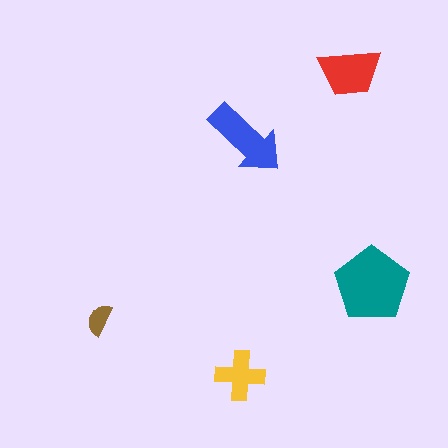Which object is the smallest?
The brown semicircle.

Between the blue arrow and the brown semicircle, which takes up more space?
The blue arrow.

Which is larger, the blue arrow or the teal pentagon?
The teal pentagon.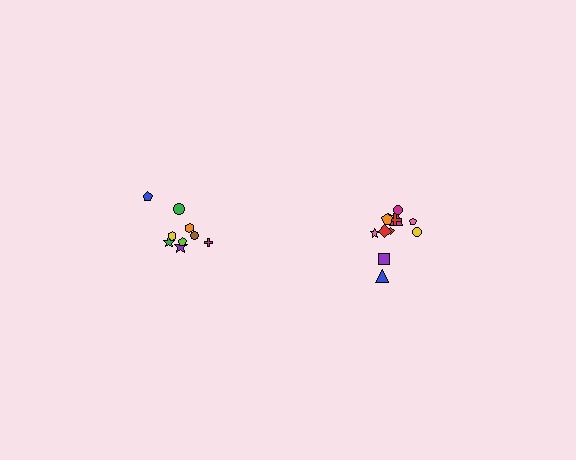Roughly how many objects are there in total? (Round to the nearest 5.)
Roughly 20 objects in total.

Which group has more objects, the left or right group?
The right group.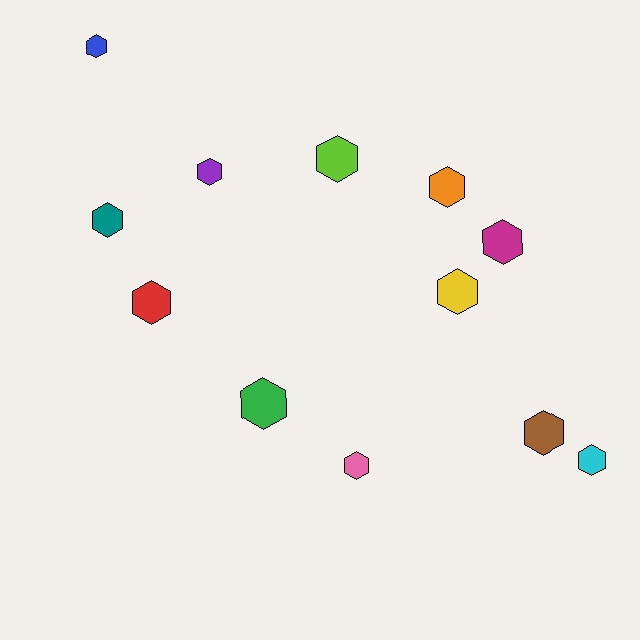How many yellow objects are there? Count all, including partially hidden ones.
There is 1 yellow object.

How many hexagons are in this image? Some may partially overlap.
There are 12 hexagons.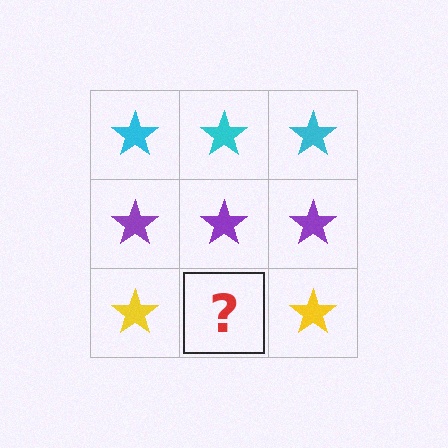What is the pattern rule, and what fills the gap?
The rule is that each row has a consistent color. The gap should be filled with a yellow star.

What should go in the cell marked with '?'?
The missing cell should contain a yellow star.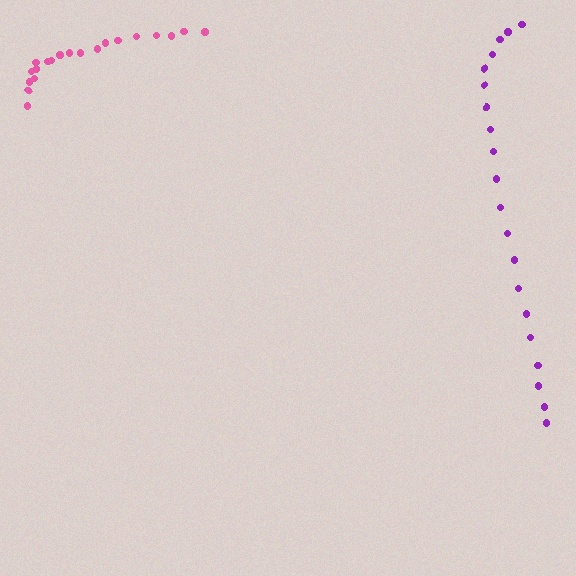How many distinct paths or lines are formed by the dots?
There are 2 distinct paths.